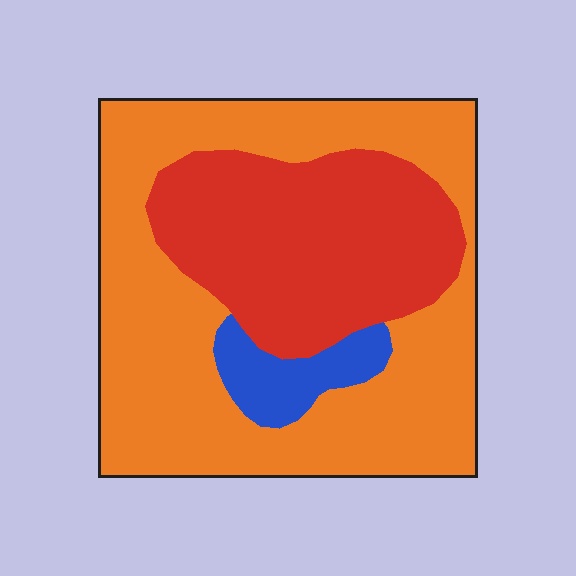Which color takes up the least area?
Blue, at roughly 5%.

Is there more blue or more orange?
Orange.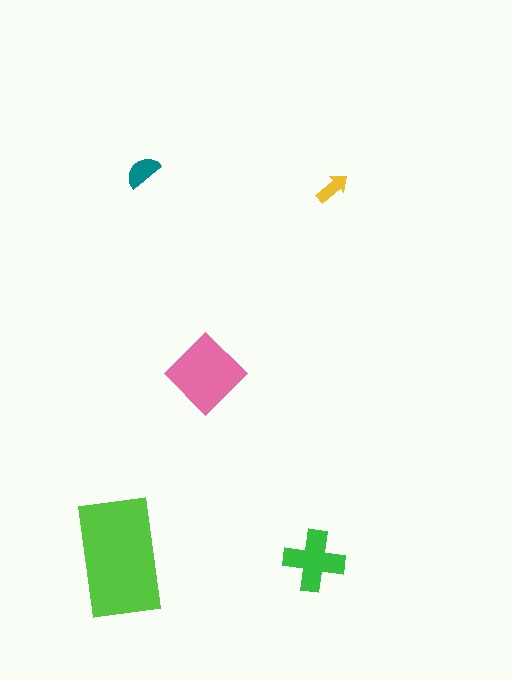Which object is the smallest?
The yellow arrow.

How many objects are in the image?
There are 5 objects in the image.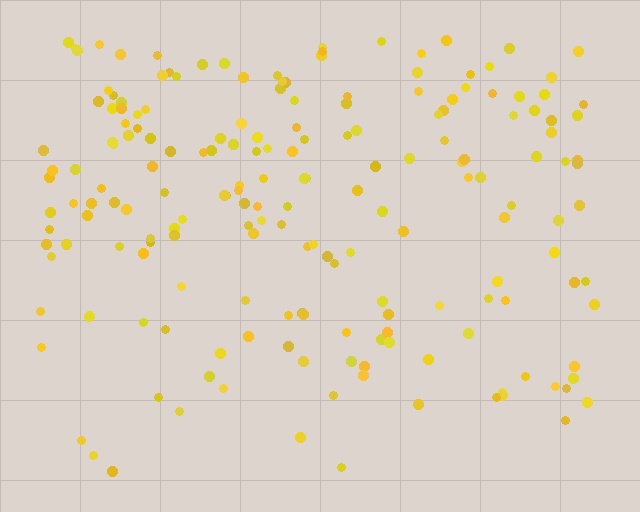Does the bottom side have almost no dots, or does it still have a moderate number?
Still a moderate number, just noticeably fewer than the top.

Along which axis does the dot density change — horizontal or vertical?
Vertical.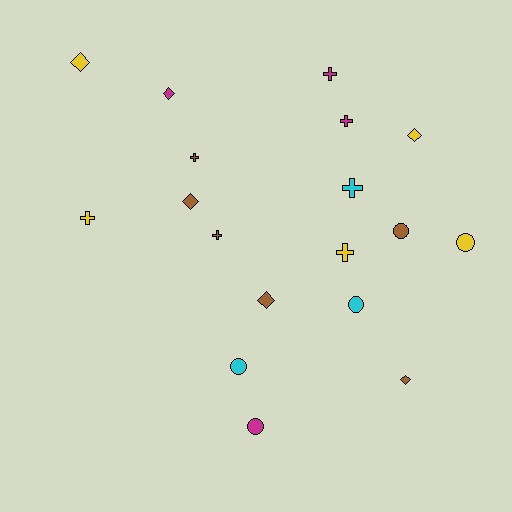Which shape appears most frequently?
Cross, with 7 objects.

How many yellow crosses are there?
There are 2 yellow crosses.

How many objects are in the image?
There are 18 objects.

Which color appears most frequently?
Brown, with 6 objects.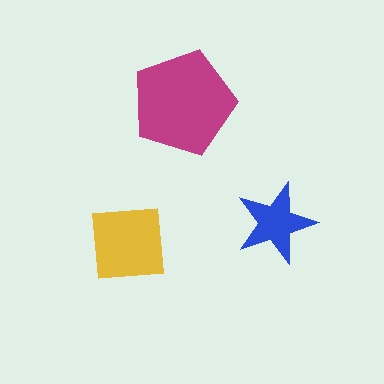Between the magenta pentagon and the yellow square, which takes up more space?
The magenta pentagon.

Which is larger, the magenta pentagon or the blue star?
The magenta pentagon.